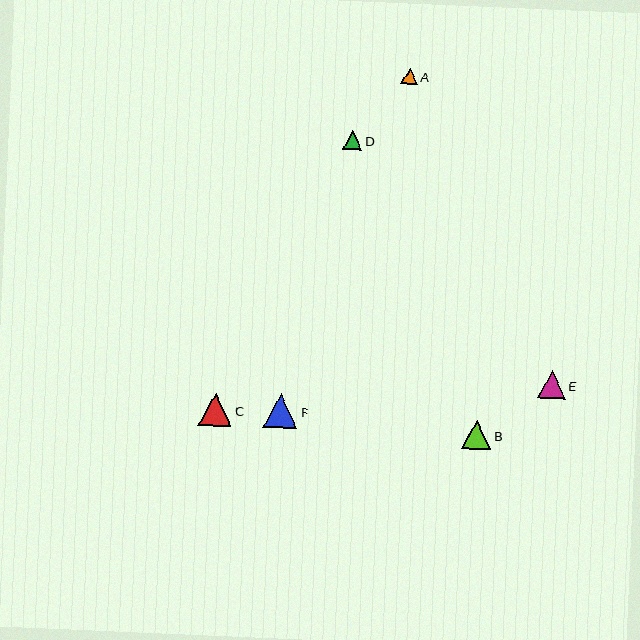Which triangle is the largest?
Triangle F is the largest with a size of approximately 34 pixels.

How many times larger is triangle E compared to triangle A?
Triangle E is approximately 1.6 times the size of triangle A.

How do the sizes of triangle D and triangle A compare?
Triangle D and triangle A are approximately the same size.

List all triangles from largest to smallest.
From largest to smallest: F, C, B, E, D, A.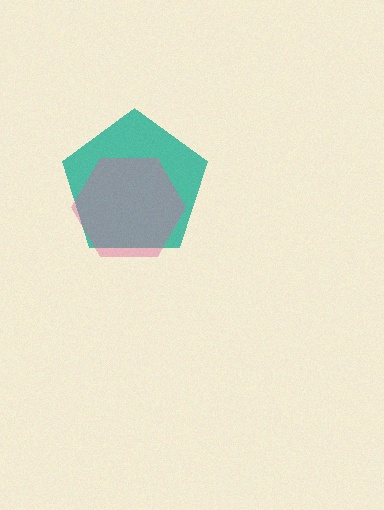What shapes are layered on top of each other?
The layered shapes are: a teal pentagon, a pink hexagon.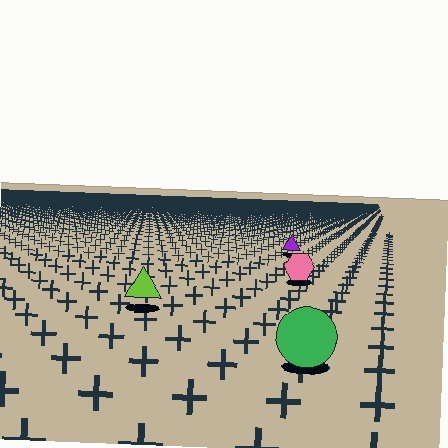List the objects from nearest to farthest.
From nearest to farthest: the green circle, the lime triangle, the pink hexagon, the purple triangle.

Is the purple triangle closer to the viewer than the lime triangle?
No. The lime triangle is closer — you can tell from the texture gradient: the ground texture is coarser near it.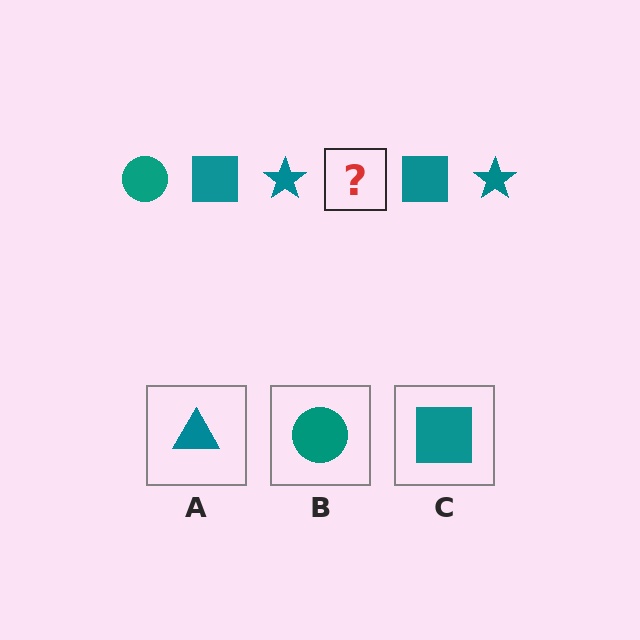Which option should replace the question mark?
Option B.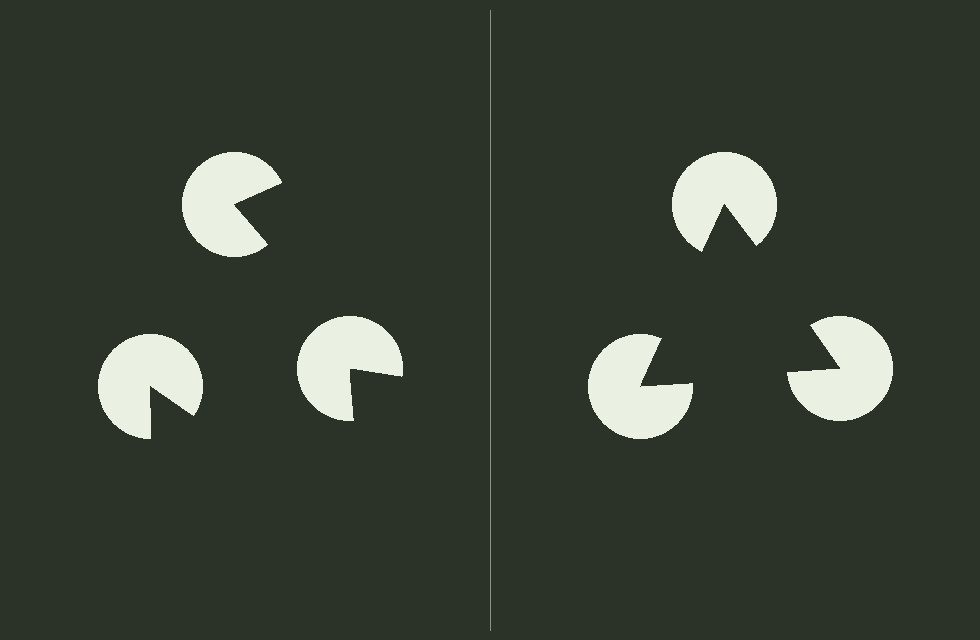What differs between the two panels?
The pac-man discs are positioned identically on both sides; only the wedge orientations differ. On the right they align to a triangle; on the left they are misaligned.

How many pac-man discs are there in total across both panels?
6 — 3 on each side.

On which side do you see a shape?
An illusory triangle appears on the right side. On the left side the wedge cuts are rotated, so no coherent shape forms.